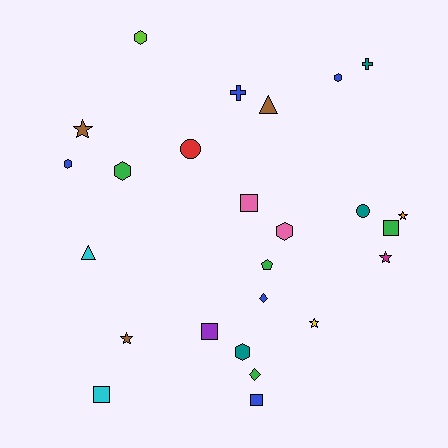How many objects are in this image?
There are 25 objects.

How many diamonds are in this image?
There are 2 diamonds.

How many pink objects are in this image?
There are 2 pink objects.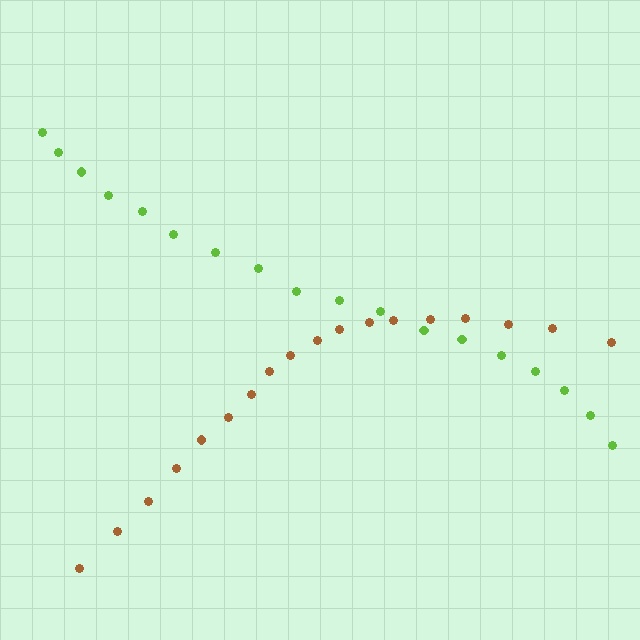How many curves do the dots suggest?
There are 2 distinct paths.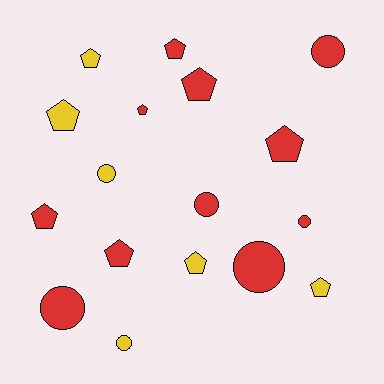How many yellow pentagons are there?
There are 4 yellow pentagons.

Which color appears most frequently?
Red, with 11 objects.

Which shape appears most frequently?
Pentagon, with 10 objects.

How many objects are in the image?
There are 17 objects.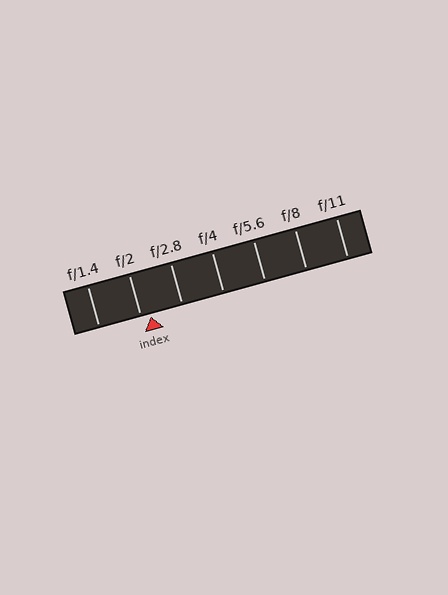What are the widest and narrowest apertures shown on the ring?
The widest aperture shown is f/1.4 and the narrowest is f/11.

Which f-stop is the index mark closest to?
The index mark is closest to f/2.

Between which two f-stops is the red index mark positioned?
The index mark is between f/2 and f/2.8.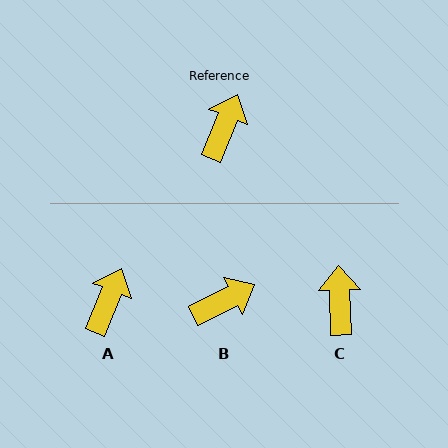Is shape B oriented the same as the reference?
No, it is off by about 41 degrees.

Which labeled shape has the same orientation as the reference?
A.